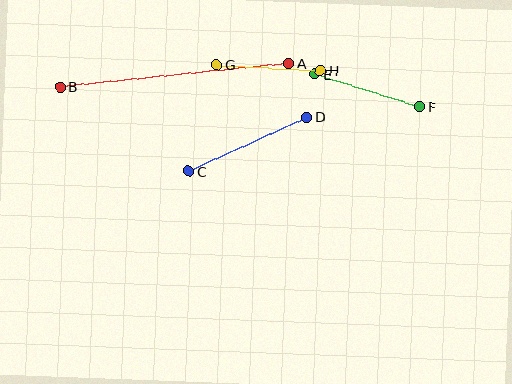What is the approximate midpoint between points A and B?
The midpoint is at approximately (174, 75) pixels.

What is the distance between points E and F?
The distance is approximately 110 pixels.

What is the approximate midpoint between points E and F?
The midpoint is at approximately (367, 90) pixels.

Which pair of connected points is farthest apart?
Points A and B are farthest apart.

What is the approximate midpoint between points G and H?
The midpoint is at approximately (268, 68) pixels.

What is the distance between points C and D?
The distance is approximately 130 pixels.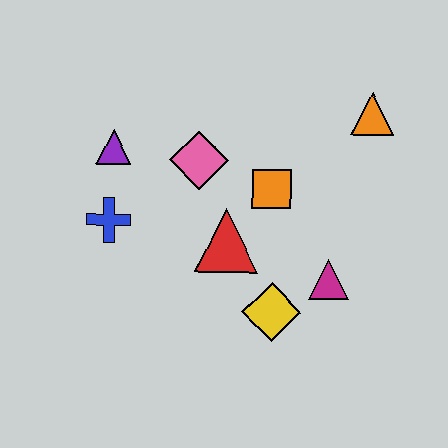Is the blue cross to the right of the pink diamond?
No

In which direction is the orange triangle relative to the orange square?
The orange triangle is to the right of the orange square.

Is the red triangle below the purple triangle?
Yes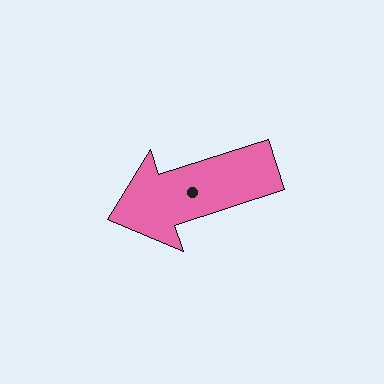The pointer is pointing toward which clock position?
Roughly 8 o'clock.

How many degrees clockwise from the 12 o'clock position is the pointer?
Approximately 252 degrees.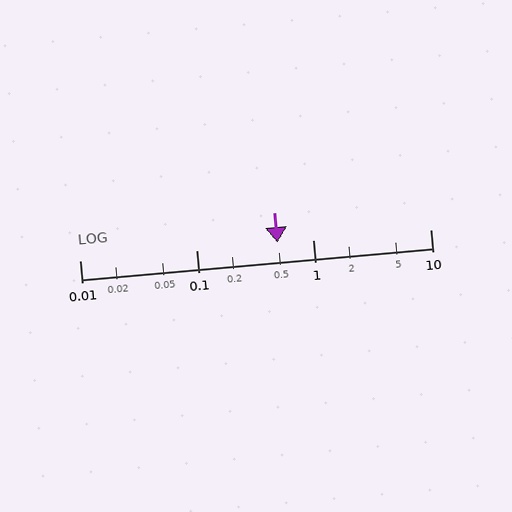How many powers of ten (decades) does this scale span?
The scale spans 3 decades, from 0.01 to 10.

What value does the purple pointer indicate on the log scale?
The pointer indicates approximately 0.49.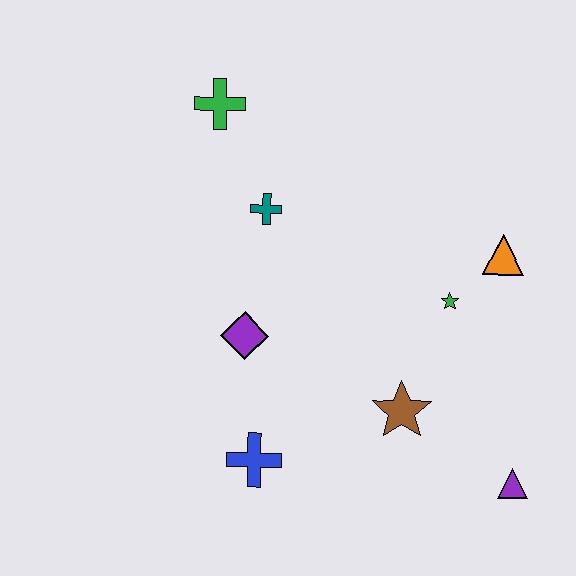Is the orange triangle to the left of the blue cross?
No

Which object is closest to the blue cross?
The purple diamond is closest to the blue cross.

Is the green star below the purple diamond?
No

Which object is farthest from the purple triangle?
The green cross is farthest from the purple triangle.